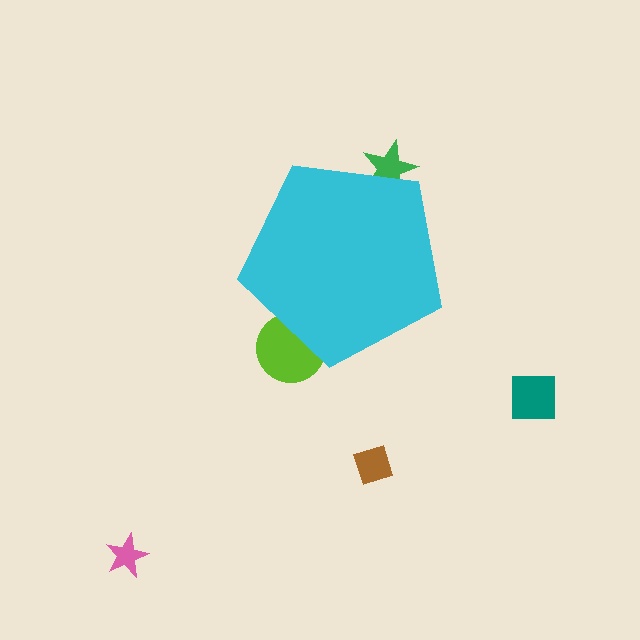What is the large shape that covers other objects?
A cyan pentagon.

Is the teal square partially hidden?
No, the teal square is fully visible.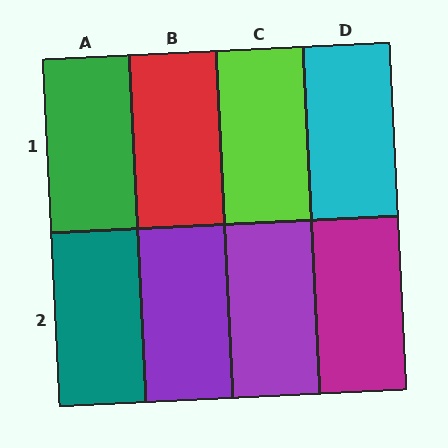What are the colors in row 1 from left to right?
Green, red, lime, cyan.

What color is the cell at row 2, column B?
Purple.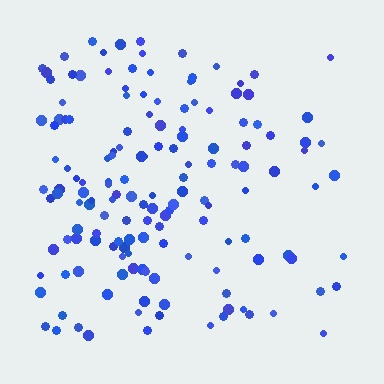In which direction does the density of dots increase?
From right to left, with the left side densest.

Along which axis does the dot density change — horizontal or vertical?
Horizontal.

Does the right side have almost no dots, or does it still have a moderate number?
Still a moderate number, just noticeably fewer than the left.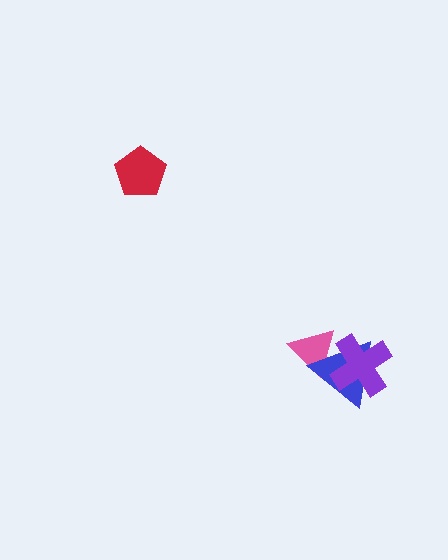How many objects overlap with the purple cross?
2 objects overlap with the purple cross.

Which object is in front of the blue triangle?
The purple cross is in front of the blue triangle.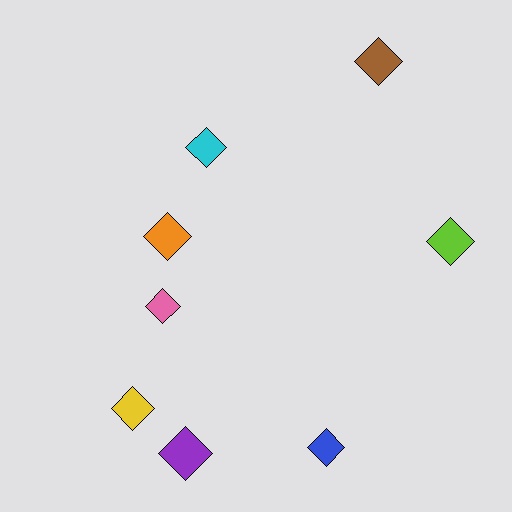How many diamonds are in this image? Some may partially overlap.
There are 8 diamonds.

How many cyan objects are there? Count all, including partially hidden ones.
There is 1 cyan object.